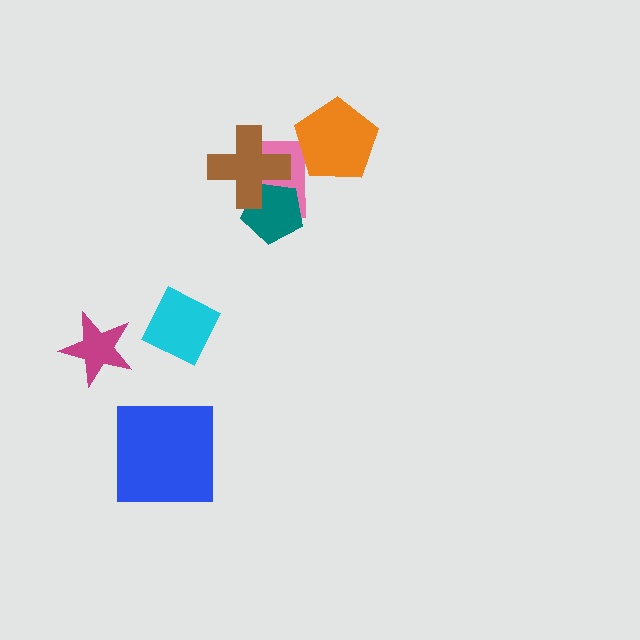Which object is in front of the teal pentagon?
The brown cross is in front of the teal pentagon.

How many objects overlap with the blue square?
0 objects overlap with the blue square.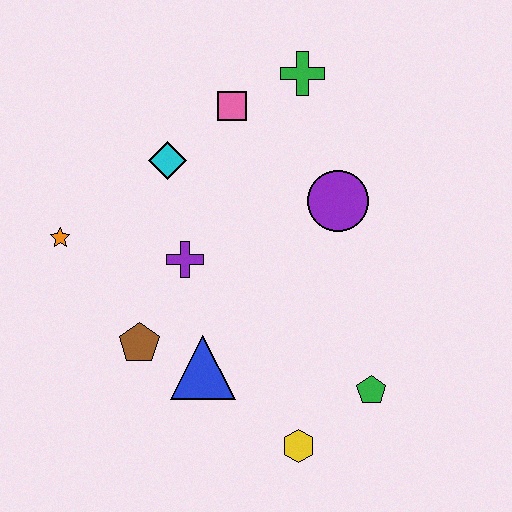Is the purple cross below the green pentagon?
No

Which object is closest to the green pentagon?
The yellow hexagon is closest to the green pentagon.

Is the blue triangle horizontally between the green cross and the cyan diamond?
Yes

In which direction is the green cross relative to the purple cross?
The green cross is above the purple cross.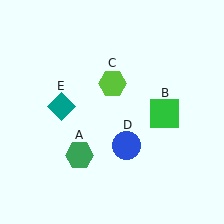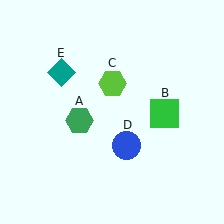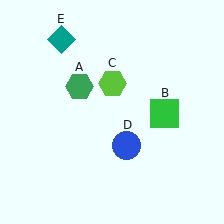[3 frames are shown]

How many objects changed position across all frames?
2 objects changed position: green hexagon (object A), teal diamond (object E).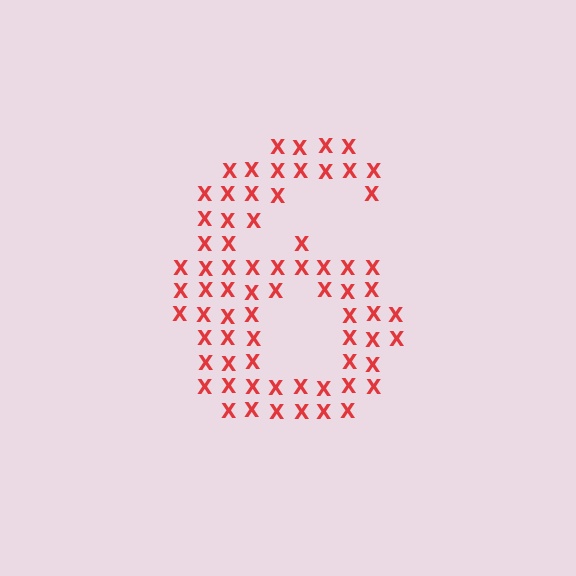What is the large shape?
The large shape is the digit 6.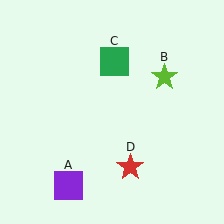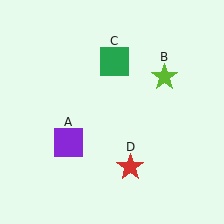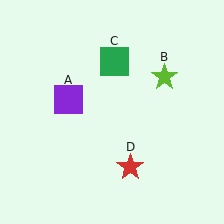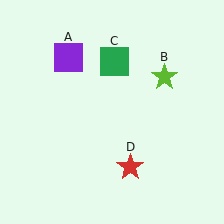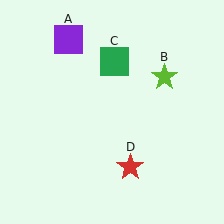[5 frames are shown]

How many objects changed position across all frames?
1 object changed position: purple square (object A).